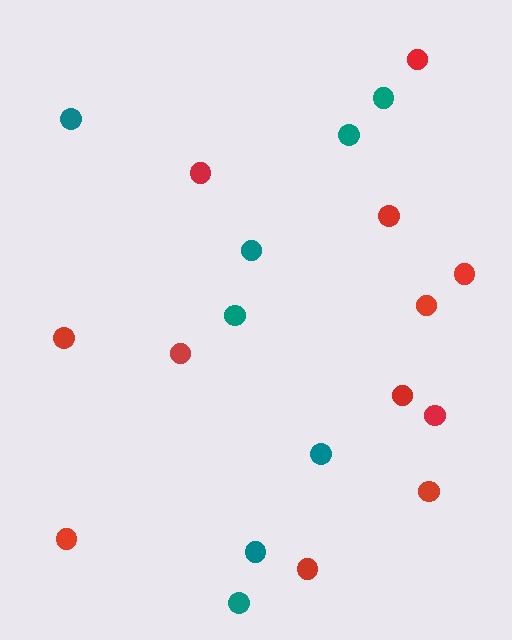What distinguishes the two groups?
There are 2 groups: one group of red circles (12) and one group of teal circles (8).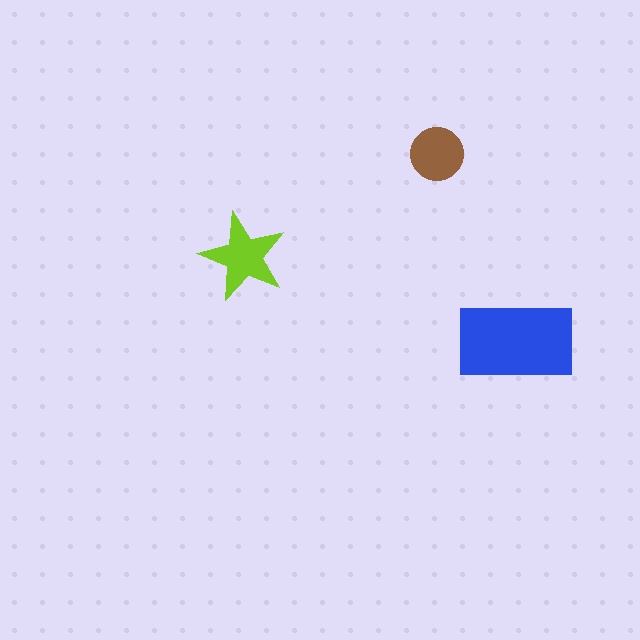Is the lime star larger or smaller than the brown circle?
Larger.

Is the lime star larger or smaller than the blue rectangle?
Smaller.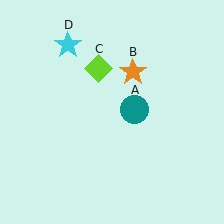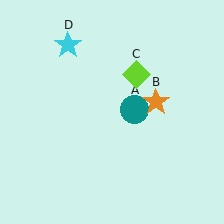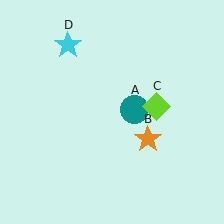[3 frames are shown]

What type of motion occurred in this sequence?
The orange star (object B), lime diamond (object C) rotated clockwise around the center of the scene.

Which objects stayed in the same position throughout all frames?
Teal circle (object A) and cyan star (object D) remained stationary.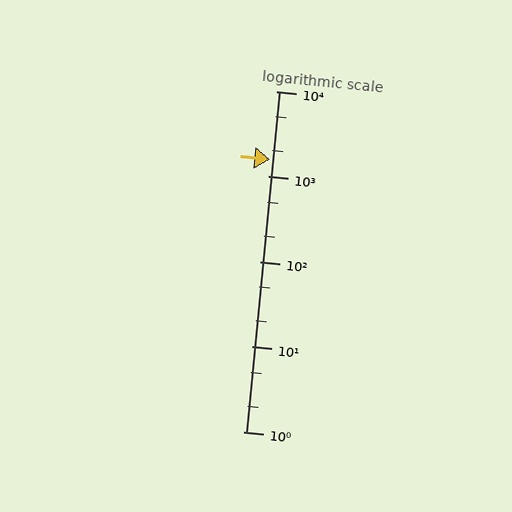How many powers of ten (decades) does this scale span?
The scale spans 4 decades, from 1 to 10000.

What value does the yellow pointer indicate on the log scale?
The pointer indicates approximately 1600.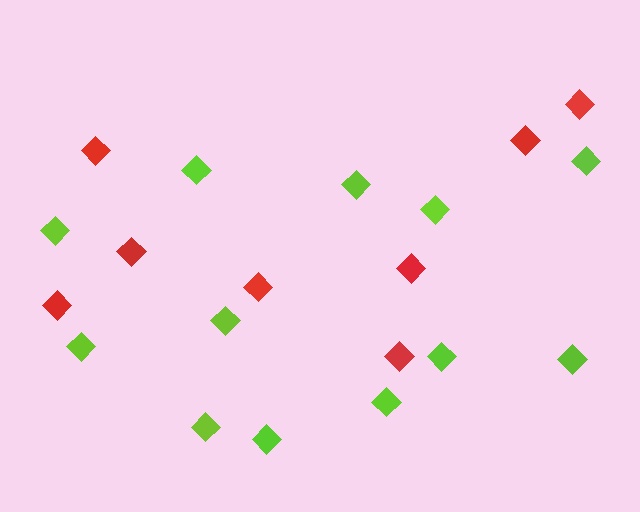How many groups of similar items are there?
There are 2 groups: one group of lime diamonds (12) and one group of red diamonds (8).